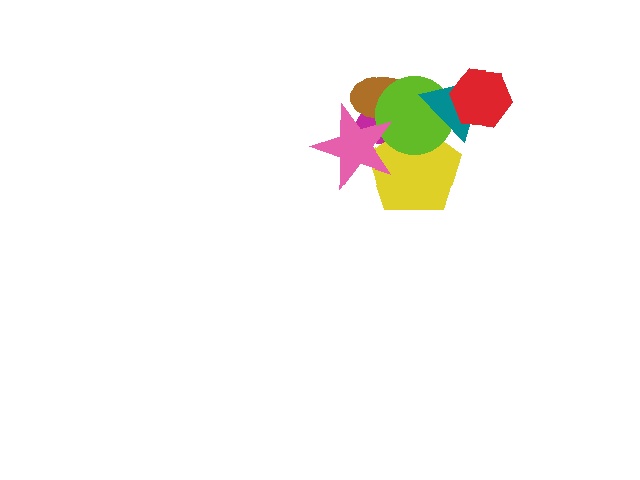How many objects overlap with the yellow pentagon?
4 objects overlap with the yellow pentagon.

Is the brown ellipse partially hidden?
Yes, it is partially covered by another shape.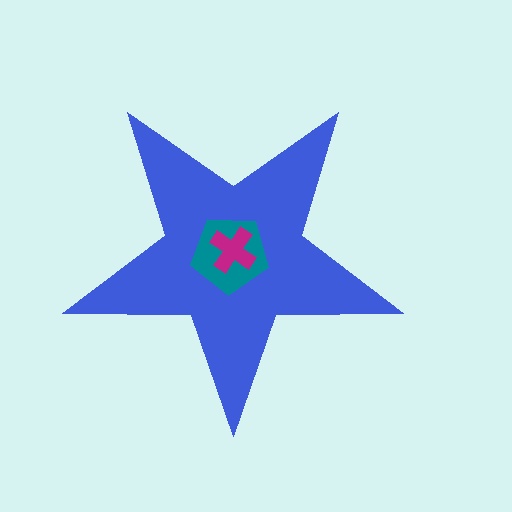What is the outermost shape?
The blue star.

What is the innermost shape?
The magenta cross.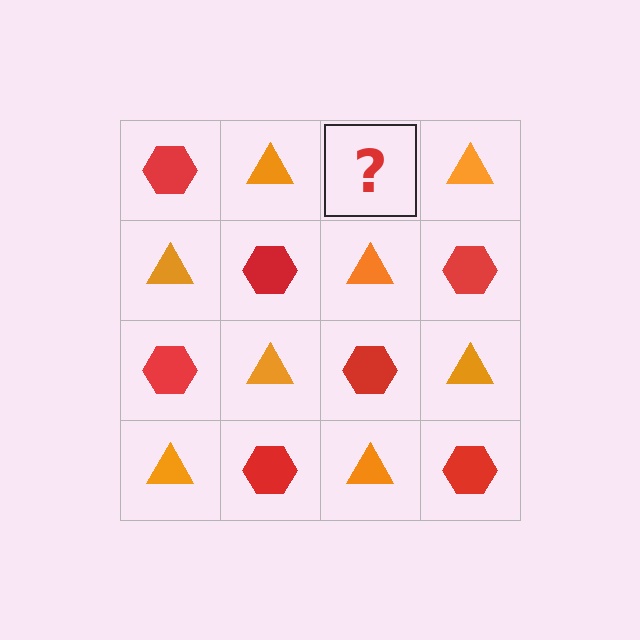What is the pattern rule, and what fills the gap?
The rule is that it alternates red hexagon and orange triangle in a checkerboard pattern. The gap should be filled with a red hexagon.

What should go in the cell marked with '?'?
The missing cell should contain a red hexagon.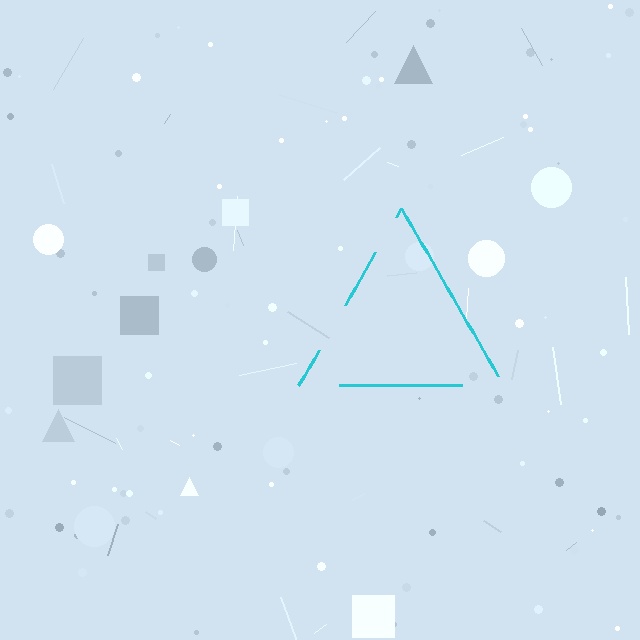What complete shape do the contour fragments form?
The contour fragments form a triangle.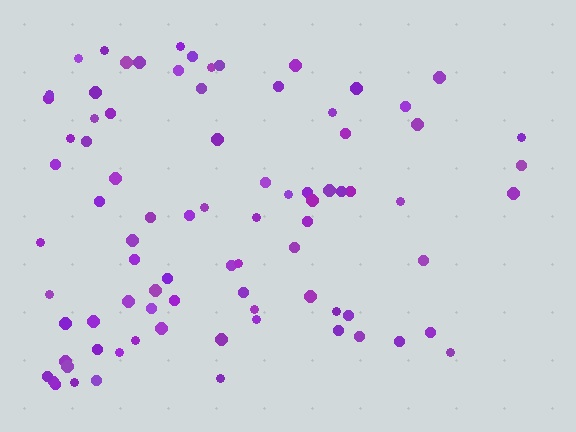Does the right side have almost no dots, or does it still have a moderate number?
Still a moderate number, just noticeably fewer than the left.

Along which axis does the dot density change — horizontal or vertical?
Horizontal.